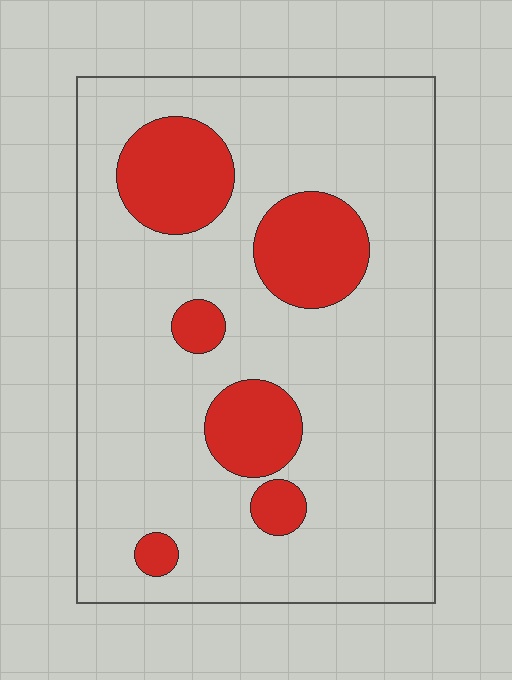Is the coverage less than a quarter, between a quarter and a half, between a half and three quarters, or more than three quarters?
Less than a quarter.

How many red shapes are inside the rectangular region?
6.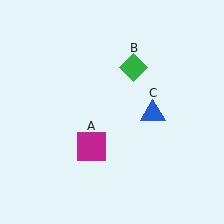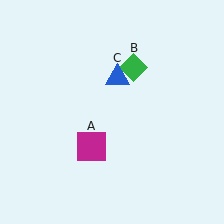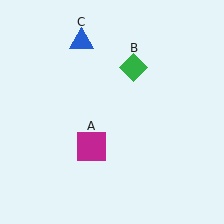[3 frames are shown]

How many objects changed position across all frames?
1 object changed position: blue triangle (object C).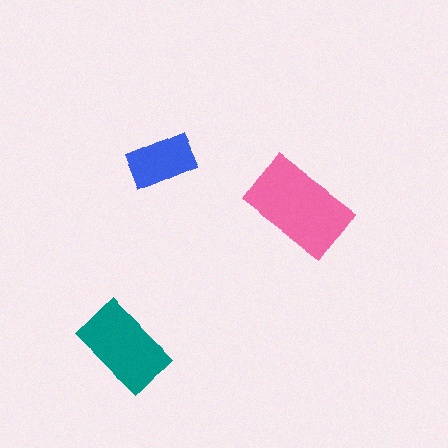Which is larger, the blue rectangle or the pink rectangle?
The pink one.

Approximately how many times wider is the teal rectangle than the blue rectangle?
About 1.5 times wider.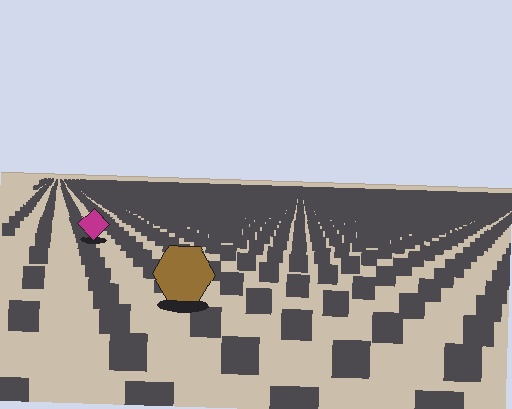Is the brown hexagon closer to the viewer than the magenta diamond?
Yes. The brown hexagon is closer — you can tell from the texture gradient: the ground texture is coarser near it.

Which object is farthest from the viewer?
The magenta diamond is farthest from the viewer. It appears smaller and the ground texture around it is denser.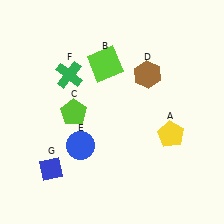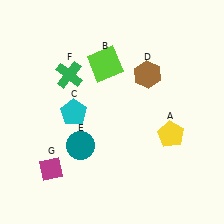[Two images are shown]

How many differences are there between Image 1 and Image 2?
There are 3 differences between the two images.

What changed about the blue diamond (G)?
In Image 1, G is blue. In Image 2, it changed to magenta.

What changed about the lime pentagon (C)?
In Image 1, C is lime. In Image 2, it changed to cyan.